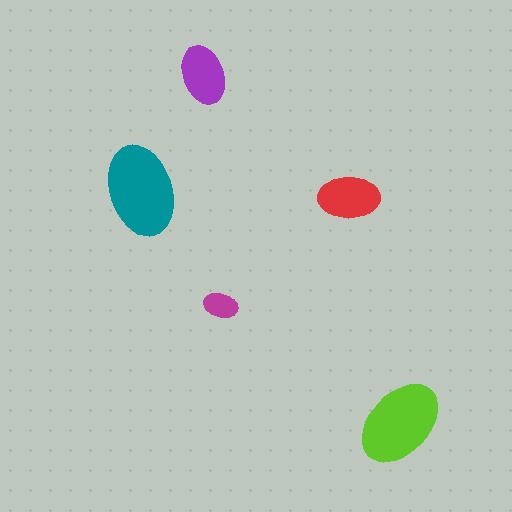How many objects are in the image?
There are 5 objects in the image.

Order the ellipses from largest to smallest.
the teal one, the lime one, the red one, the purple one, the magenta one.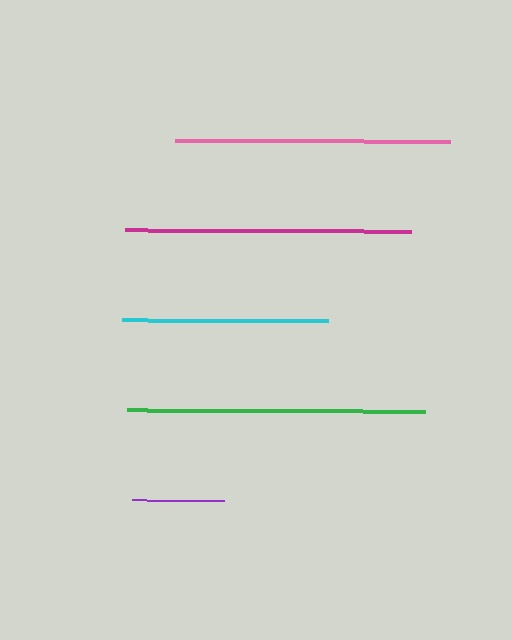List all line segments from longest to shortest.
From longest to shortest: green, magenta, pink, cyan, purple.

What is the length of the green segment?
The green segment is approximately 298 pixels long.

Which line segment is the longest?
The green line is the longest at approximately 298 pixels.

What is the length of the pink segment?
The pink segment is approximately 275 pixels long.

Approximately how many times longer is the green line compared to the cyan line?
The green line is approximately 1.4 times the length of the cyan line.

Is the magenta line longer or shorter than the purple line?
The magenta line is longer than the purple line.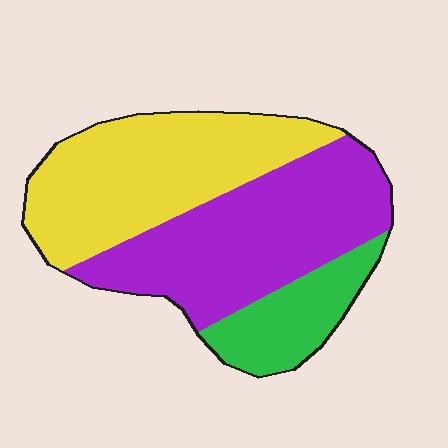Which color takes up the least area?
Green, at roughly 15%.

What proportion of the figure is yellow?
Yellow takes up about two fifths (2/5) of the figure.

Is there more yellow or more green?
Yellow.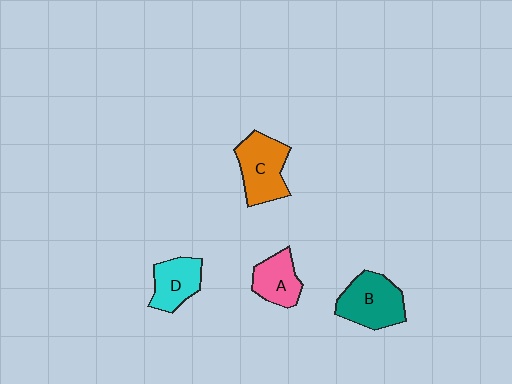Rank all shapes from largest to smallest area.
From largest to smallest: B (teal), C (orange), D (cyan), A (pink).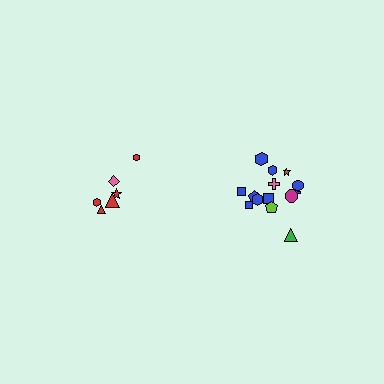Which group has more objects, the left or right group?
The right group.